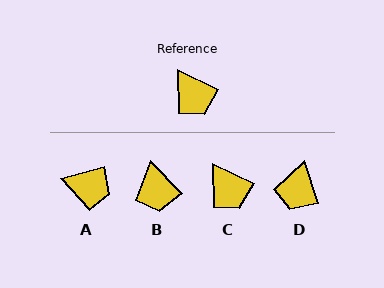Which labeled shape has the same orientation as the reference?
C.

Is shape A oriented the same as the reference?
No, it is off by about 41 degrees.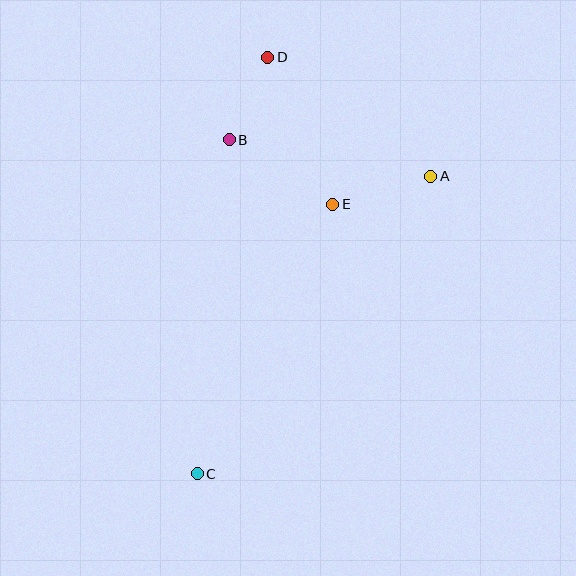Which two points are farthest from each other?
Points C and D are farthest from each other.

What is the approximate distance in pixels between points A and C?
The distance between A and C is approximately 378 pixels.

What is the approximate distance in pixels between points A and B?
The distance between A and B is approximately 205 pixels.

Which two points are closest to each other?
Points B and D are closest to each other.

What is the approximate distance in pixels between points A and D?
The distance between A and D is approximately 202 pixels.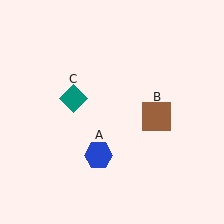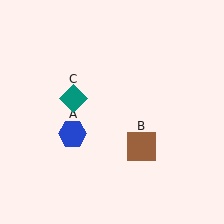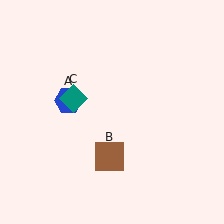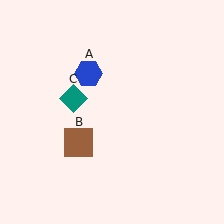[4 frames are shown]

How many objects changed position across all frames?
2 objects changed position: blue hexagon (object A), brown square (object B).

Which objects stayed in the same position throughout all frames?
Teal diamond (object C) remained stationary.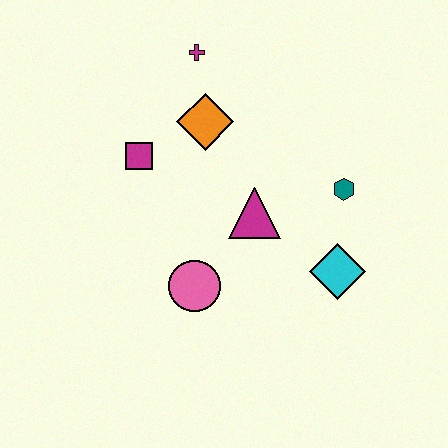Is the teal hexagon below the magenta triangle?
No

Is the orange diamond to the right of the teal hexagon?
No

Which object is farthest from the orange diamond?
The cyan diamond is farthest from the orange diamond.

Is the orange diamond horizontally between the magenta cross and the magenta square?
No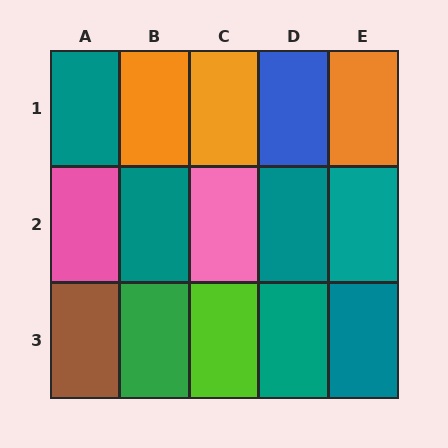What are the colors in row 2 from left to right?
Pink, teal, pink, teal, teal.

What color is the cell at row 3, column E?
Teal.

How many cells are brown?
1 cell is brown.